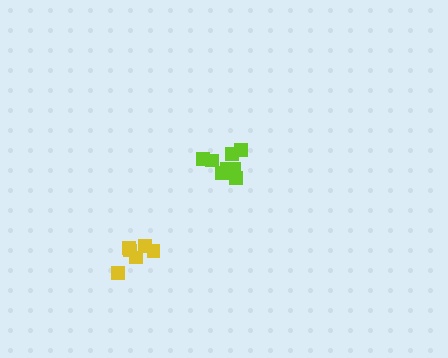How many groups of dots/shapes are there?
There are 2 groups.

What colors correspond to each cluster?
The clusters are colored: yellow, lime.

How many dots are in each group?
Group 1: 6 dots, Group 2: 8 dots (14 total).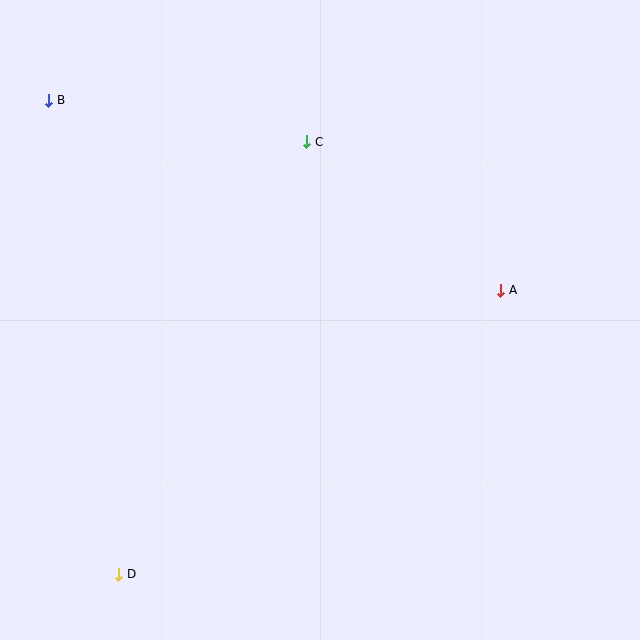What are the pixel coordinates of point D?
Point D is at (119, 574).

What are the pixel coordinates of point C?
Point C is at (307, 142).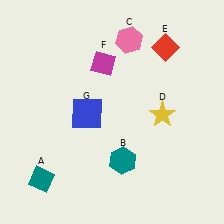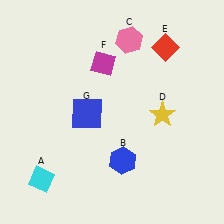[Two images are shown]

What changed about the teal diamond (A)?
In Image 1, A is teal. In Image 2, it changed to cyan.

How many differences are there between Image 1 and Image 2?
There are 2 differences between the two images.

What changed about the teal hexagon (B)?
In Image 1, B is teal. In Image 2, it changed to blue.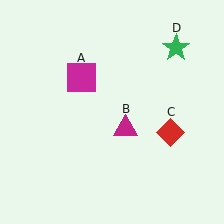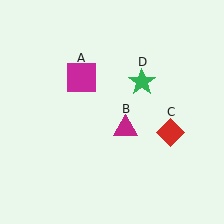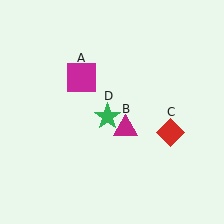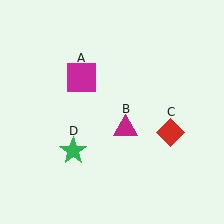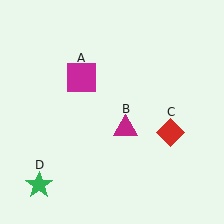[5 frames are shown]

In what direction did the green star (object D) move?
The green star (object D) moved down and to the left.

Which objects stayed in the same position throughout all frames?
Magenta square (object A) and magenta triangle (object B) and red diamond (object C) remained stationary.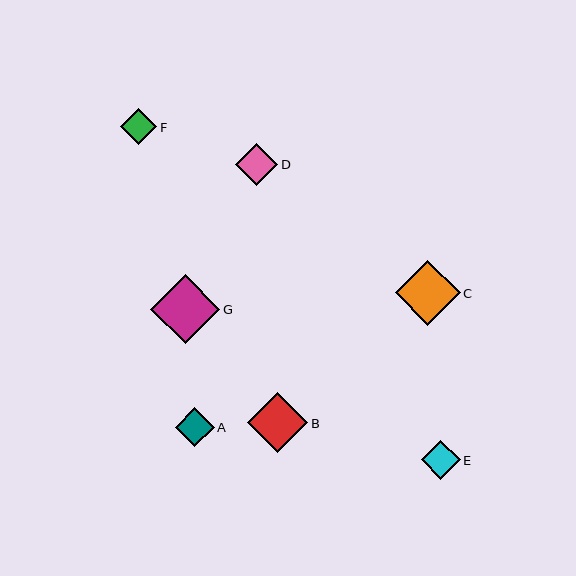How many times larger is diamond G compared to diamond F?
Diamond G is approximately 1.9 times the size of diamond F.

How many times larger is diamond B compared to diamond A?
Diamond B is approximately 1.6 times the size of diamond A.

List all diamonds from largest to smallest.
From largest to smallest: G, C, B, D, E, A, F.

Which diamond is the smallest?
Diamond F is the smallest with a size of approximately 36 pixels.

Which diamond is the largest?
Diamond G is the largest with a size of approximately 69 pixels.